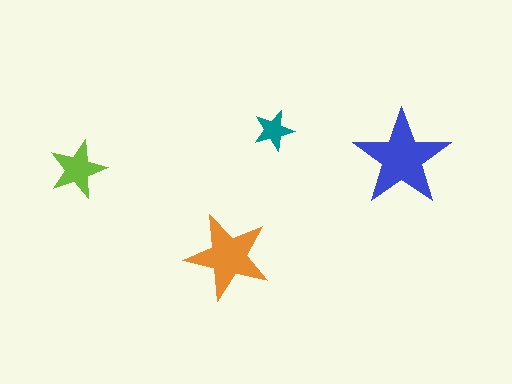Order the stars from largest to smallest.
the blue one, the orange one, the lime one, the teal one.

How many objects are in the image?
There are 4 objects in the image.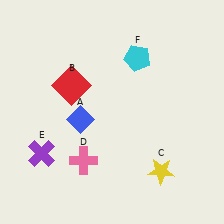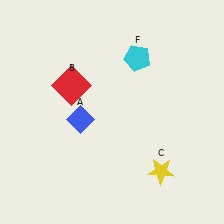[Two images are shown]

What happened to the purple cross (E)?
The purple cross (E) was removed in Image 2. It was in the bottom-left area of Image 1.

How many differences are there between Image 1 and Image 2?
There are 2 differences between the two images.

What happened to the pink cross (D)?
The pink cross (D) was removed in Image 2. It was in the bottom-left area of Image 1.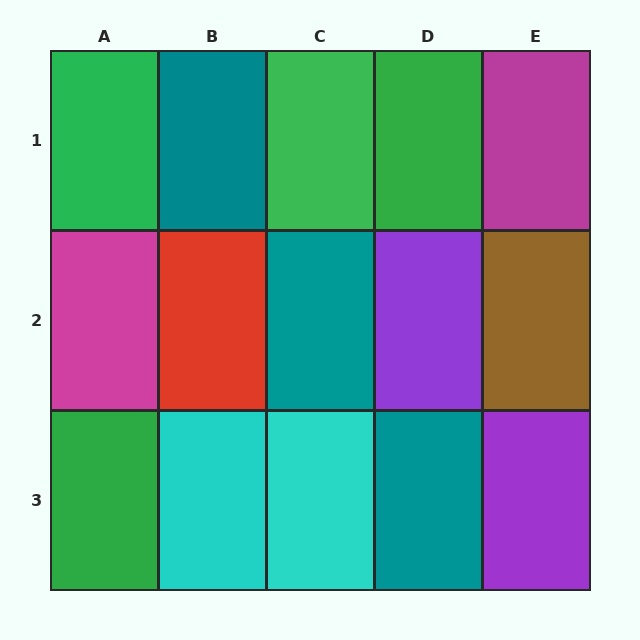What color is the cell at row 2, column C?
Teal.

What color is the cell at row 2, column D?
Purple.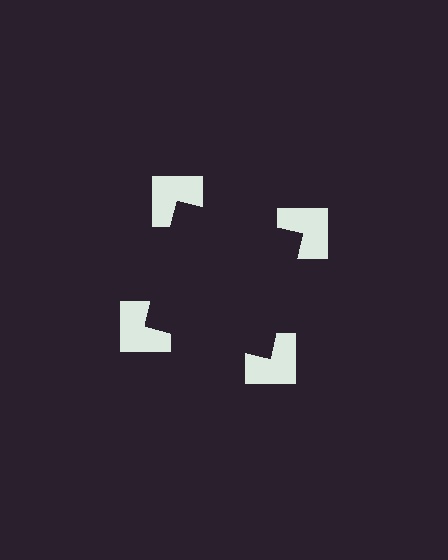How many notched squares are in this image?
There are 4 — one at each vertex of the illusory square.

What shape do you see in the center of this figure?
An illusory square — its edges are inferred from the aligned wedge cuts in the notched squares, not physically drawn.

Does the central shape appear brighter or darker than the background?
It typically appears slightly darker than the background, even though no actual brightness change is drawn.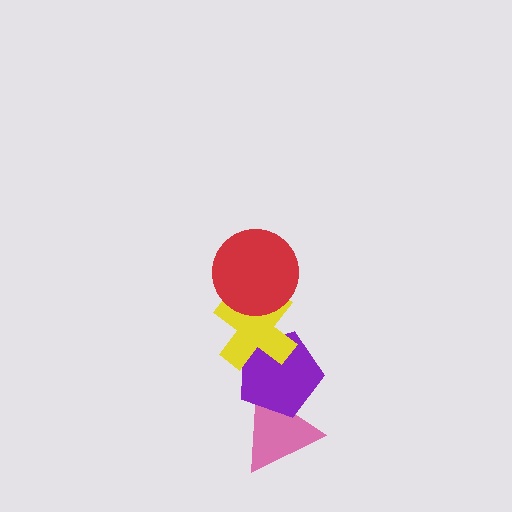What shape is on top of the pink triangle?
The purple pentagon is on top of the pink triangle.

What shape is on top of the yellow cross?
The red circle is on top of the yellow cross.